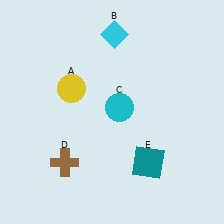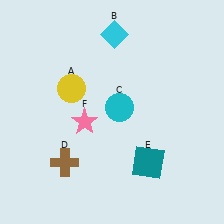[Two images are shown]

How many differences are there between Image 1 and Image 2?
There is 1 difference between the two images.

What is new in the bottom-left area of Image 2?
A pink star (F) was added in the bottom-left area of Image 2.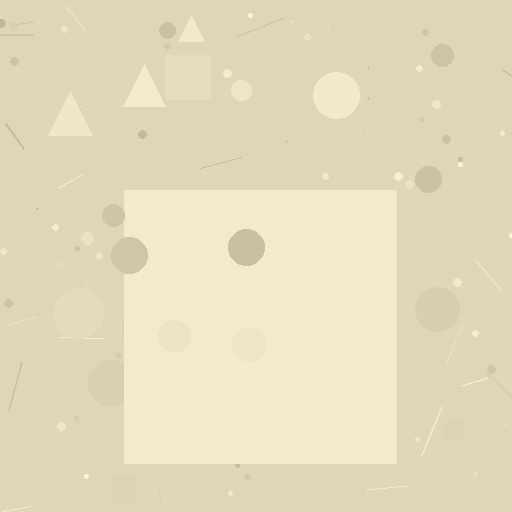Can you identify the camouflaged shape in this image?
The camouflaged shape is a square.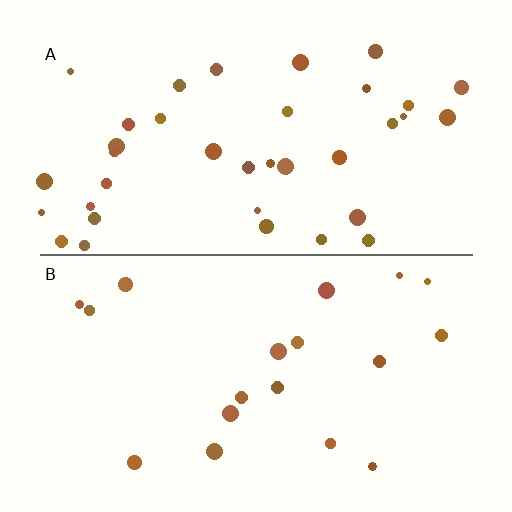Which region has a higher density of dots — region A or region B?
A (the top).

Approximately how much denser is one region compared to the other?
Approximately 2.0× — region A over region B.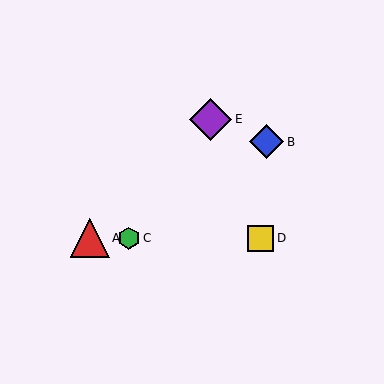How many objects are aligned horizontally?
3 objects (A, C, D) are aligned horizontally.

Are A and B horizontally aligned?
No, A is at y≈238 and B is at y≈142.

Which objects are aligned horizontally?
Objects A, C, D are aligned horizontally.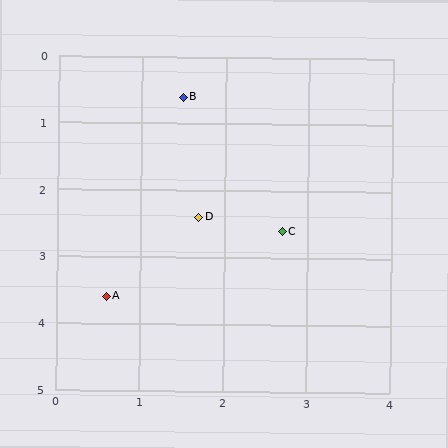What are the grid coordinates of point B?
Point B is at approximately (1.5, 0.6).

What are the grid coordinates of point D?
Point D is at approximately (1.7, 2.4).